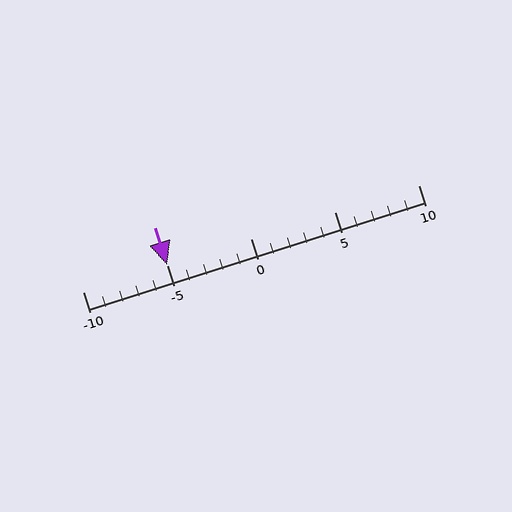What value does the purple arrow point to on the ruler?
The purple arrow points to approximately -5.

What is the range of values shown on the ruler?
The ruler shows values from -10 to 10.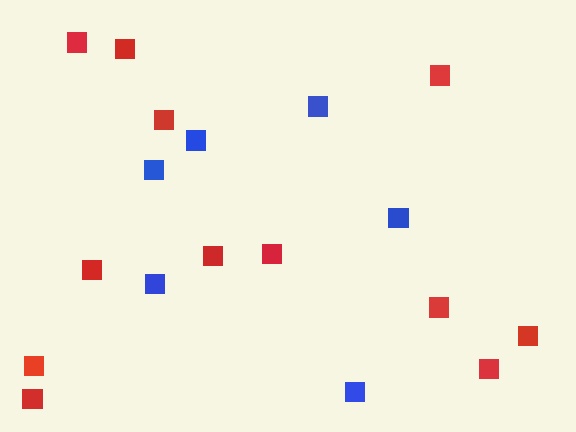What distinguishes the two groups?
There are 2 groups: one group of blue squares (6) and one group of red squares (12).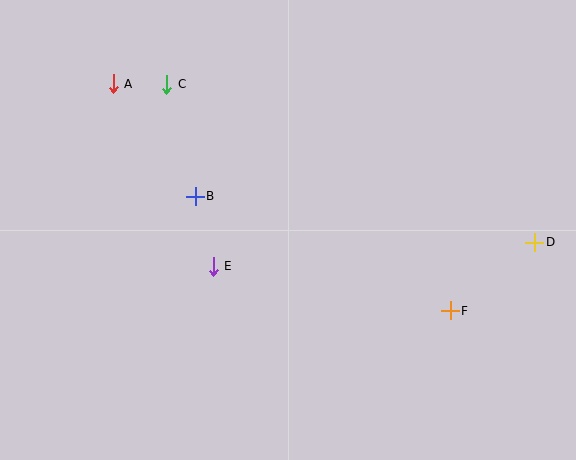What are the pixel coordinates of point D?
Point D is at (535, 242).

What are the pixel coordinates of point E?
Point E is at (213, 266).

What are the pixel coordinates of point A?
Point A is at (113, 84).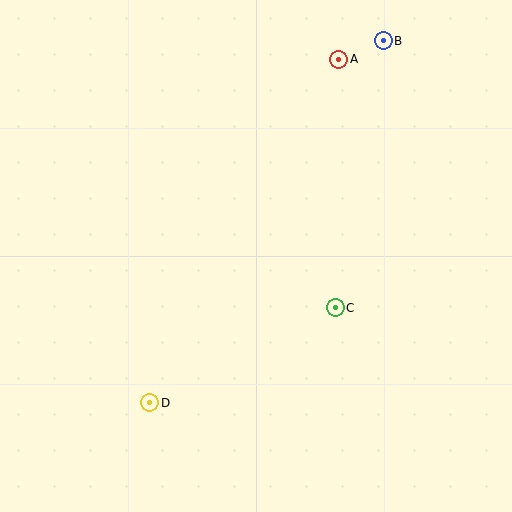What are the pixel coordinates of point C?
Point C is at (335, 308).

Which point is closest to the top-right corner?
Point B is closest to the top-right corner.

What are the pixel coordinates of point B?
Point B is at (383, 41).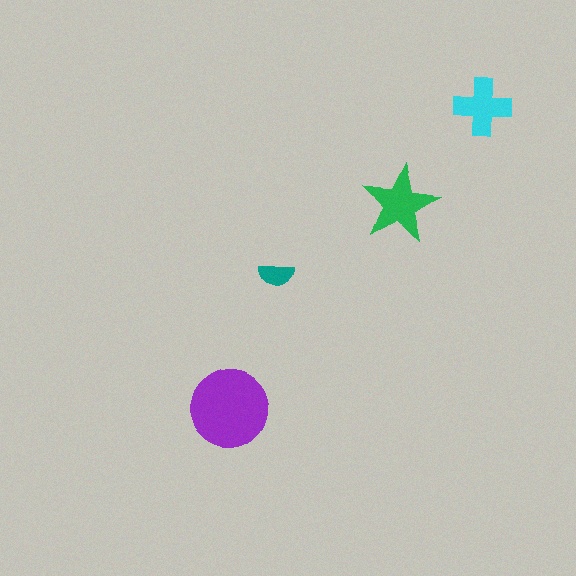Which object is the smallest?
The teal semicircle.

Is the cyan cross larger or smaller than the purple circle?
Smaller.